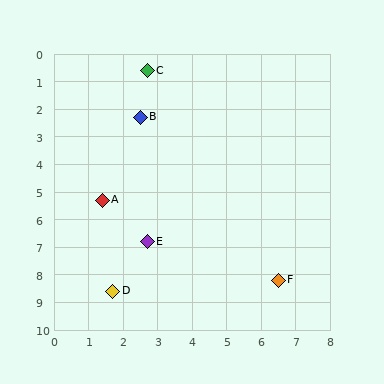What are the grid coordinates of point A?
Point A is at approximately (1.4, 5.3).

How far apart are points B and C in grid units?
Points B and C are about 1.7 grid units apart.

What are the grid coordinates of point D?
Point D is at approximately (1.7, 8.6).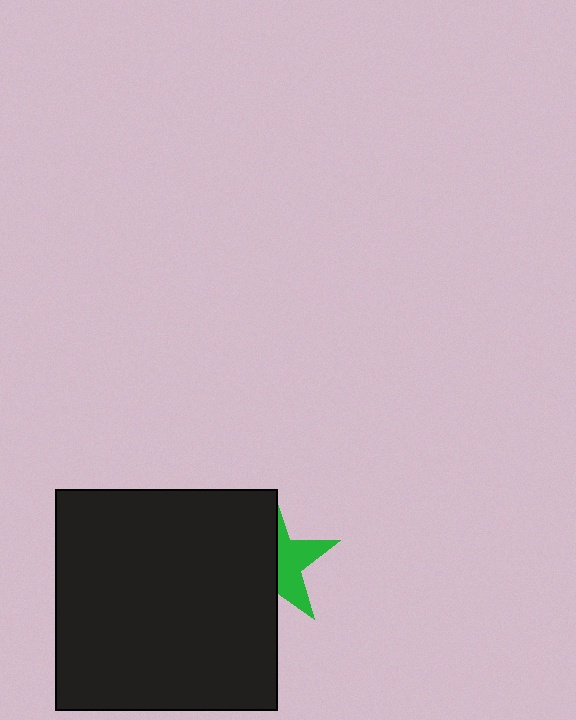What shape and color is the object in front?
The object in front is a black square.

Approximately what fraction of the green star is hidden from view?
Roughly 57% of the green star is hidden behind the black square.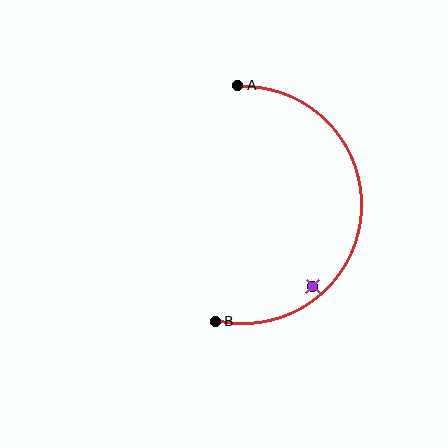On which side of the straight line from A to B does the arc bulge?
The arc bulges to the right of the straight line connecting A and B.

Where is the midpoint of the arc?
The arc midpoint is the point on the curve farthest from the straight line joining A and B. It sits to the right of that line.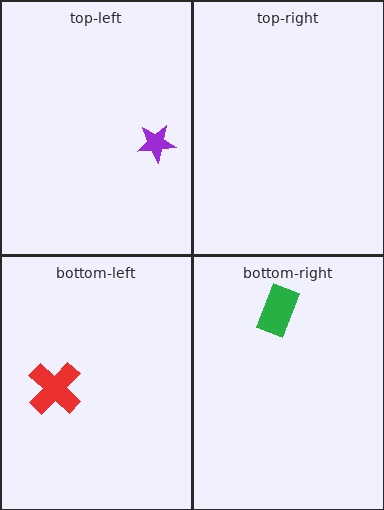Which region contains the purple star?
The top-left region.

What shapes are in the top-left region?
The purple star.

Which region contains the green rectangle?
The bottom-right region.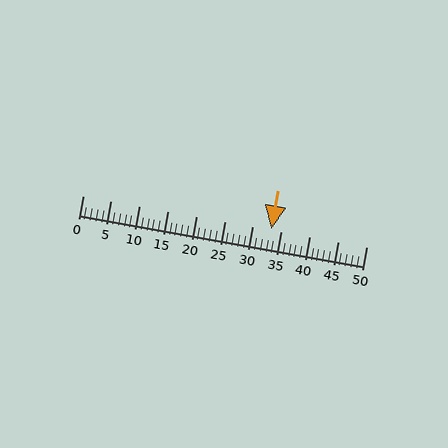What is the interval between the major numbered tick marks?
The major tick marks are spaced 5 units apart.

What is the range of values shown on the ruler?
The ruler shows values from 0 to 50.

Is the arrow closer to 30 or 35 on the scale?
The arrow is closer to 35.